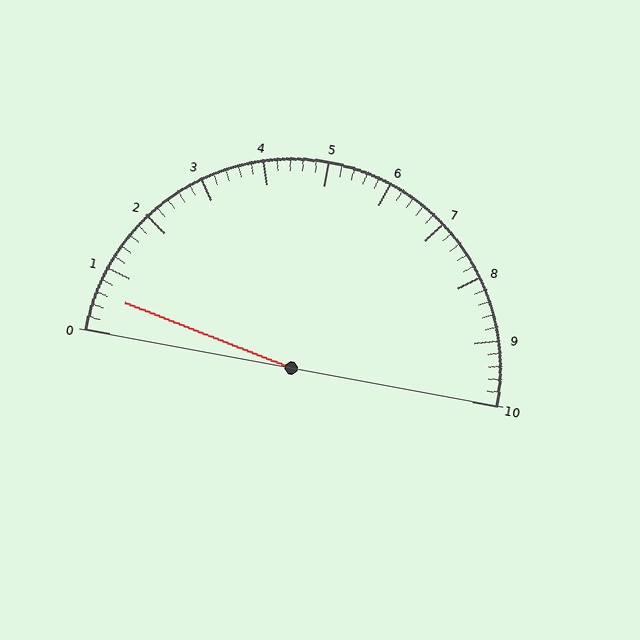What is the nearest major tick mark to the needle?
The nearest major tick mark is 1.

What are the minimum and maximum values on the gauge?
The gauge ranges from 0 to 10.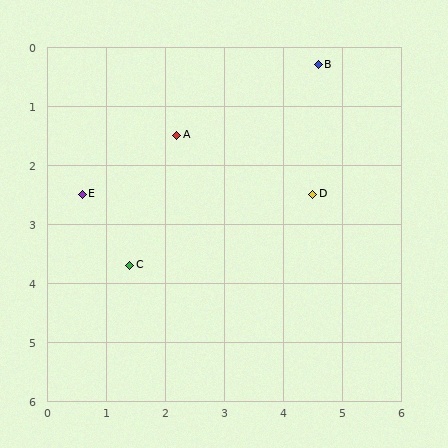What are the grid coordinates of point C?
Point C is at approximately (1.4, 3.7).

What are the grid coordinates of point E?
Point E is at approximately (0.6, 2.5).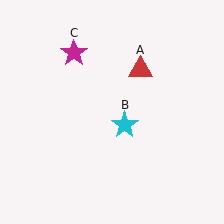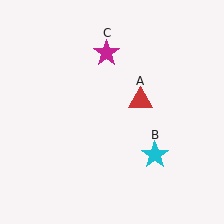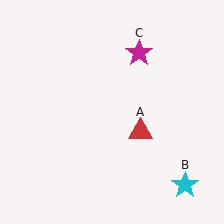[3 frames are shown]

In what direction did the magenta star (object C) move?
The magenta star (object C) moved right.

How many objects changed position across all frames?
3 objects changed position: red triangle (object A), cyan star (object B), magenta star (object C).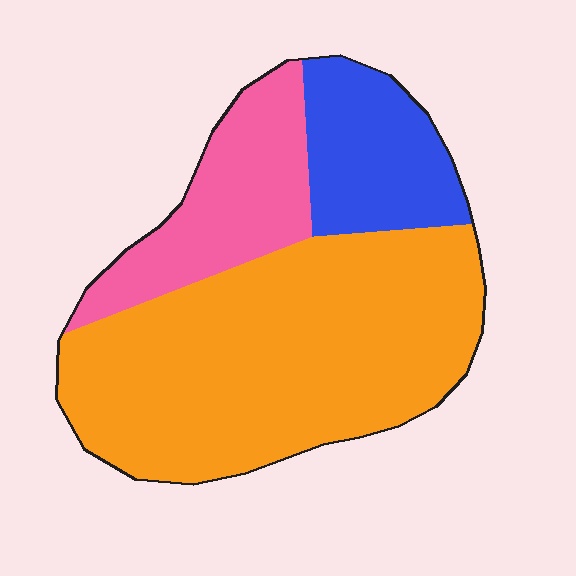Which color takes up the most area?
Orange, at roughly 60%.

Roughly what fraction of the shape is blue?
Blue covers 18% of the shape.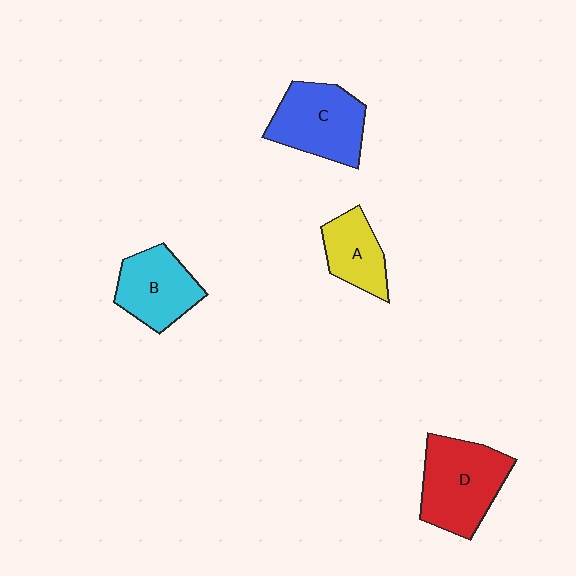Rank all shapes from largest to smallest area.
From largest to smallest: D (red), C (blue), B (cyan), A (yellow).